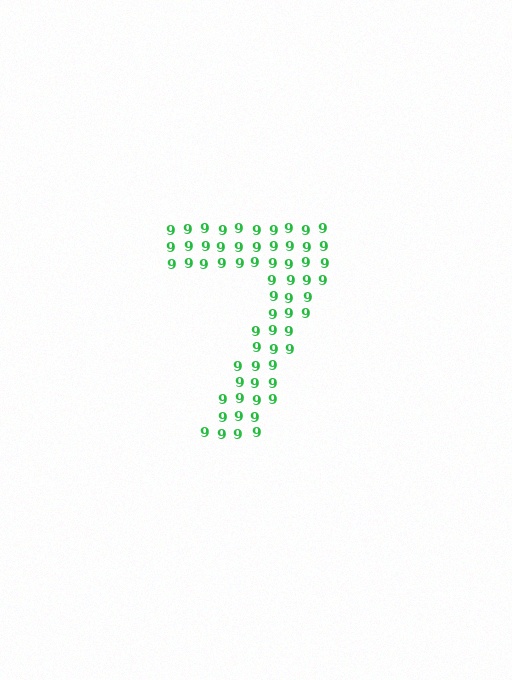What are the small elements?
The small elements are digit 9's.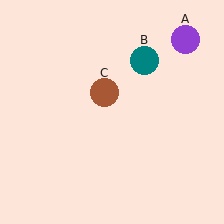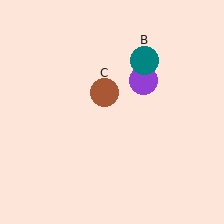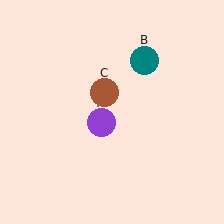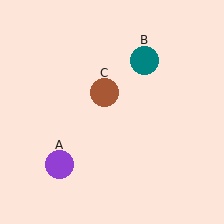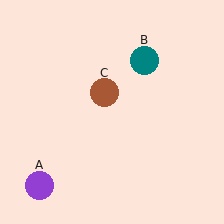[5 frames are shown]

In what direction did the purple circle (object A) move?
The purple circle (object A) moved down and to the left.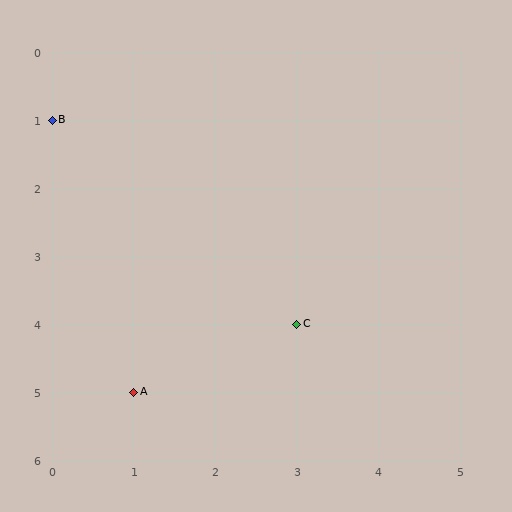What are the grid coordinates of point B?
Point B is at grid coordinates (0, 1).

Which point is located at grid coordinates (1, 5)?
Point A is at (1, 5).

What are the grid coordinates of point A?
Point A is at grid coordinates (1, 5).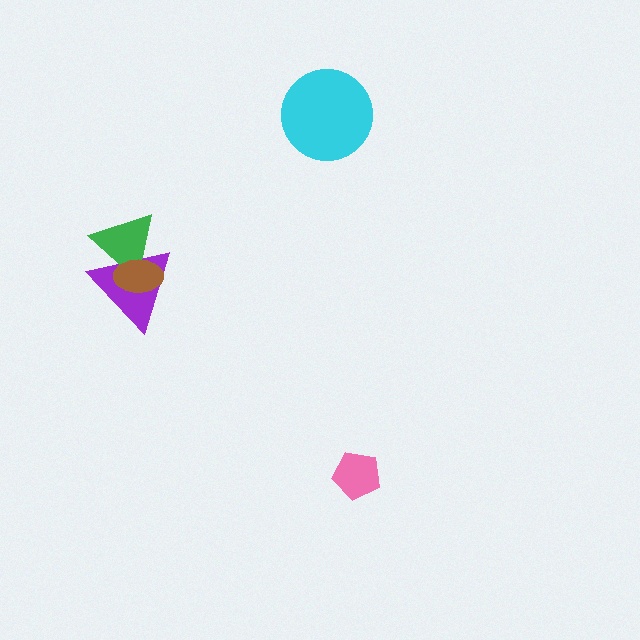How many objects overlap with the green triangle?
2 objects overlap with the green triangle.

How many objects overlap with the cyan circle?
0 objects overlap with the cyan circle.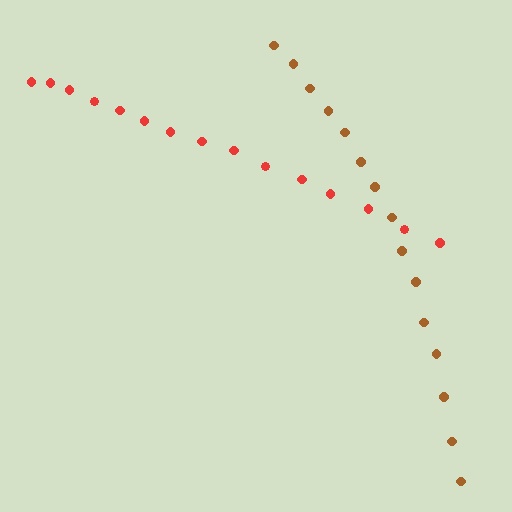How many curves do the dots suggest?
There are 2 distinct paths.